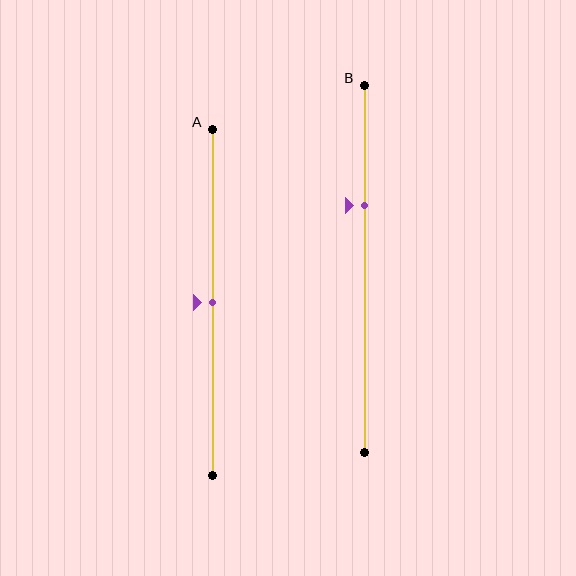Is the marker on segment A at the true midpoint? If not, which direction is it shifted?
Yes, the marker on segment A is at the true midpoint.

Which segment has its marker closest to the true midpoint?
Segment A has its marker closest to the true midpoint.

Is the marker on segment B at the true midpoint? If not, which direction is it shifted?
No, the marker on segment B is shifted upward by about 17% of the segment length.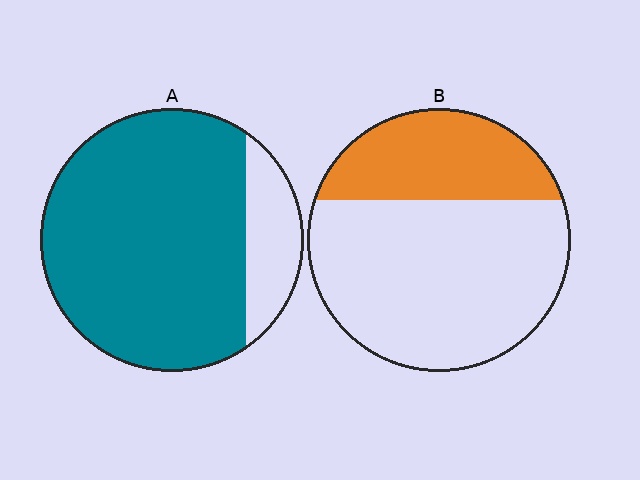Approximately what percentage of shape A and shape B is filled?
A is approximately 85% and B is approximately 30%.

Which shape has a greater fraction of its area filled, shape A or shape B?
Shape A.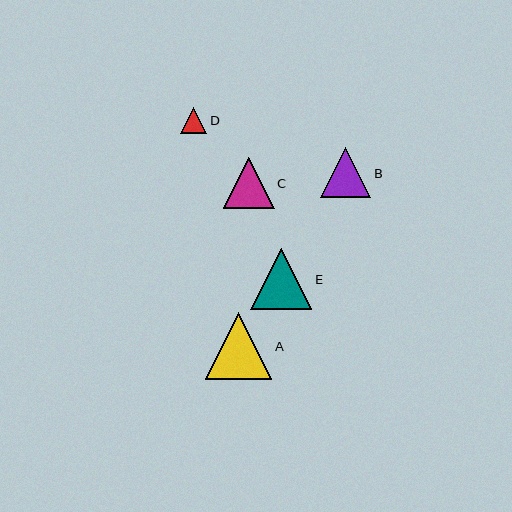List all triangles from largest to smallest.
From largest to smallest: A, E, C, B, D.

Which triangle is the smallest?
Triangle D is the smallest with a size of approximately 26 pixels.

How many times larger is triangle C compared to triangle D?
Triangle C is approximately 2.0 times the size of triangle D.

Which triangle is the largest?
Triangle A is the largest with a size of approximately 67 pixels.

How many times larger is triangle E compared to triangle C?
Triangle E is approximately 1.2 times the size of triangle C.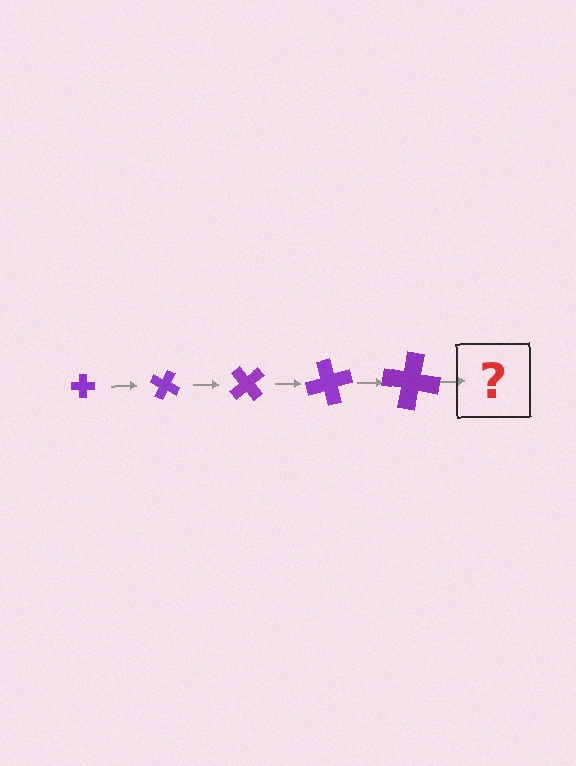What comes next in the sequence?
The next element should be a cross, larger than the previous one and rotated 125 degrees from the start.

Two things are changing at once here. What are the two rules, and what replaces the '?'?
The two rules are that the cross grows larger each step and it rotates 25 degrees each step. The '?' should be a cross, larger than the previous one and rotated 125 degrees from the start.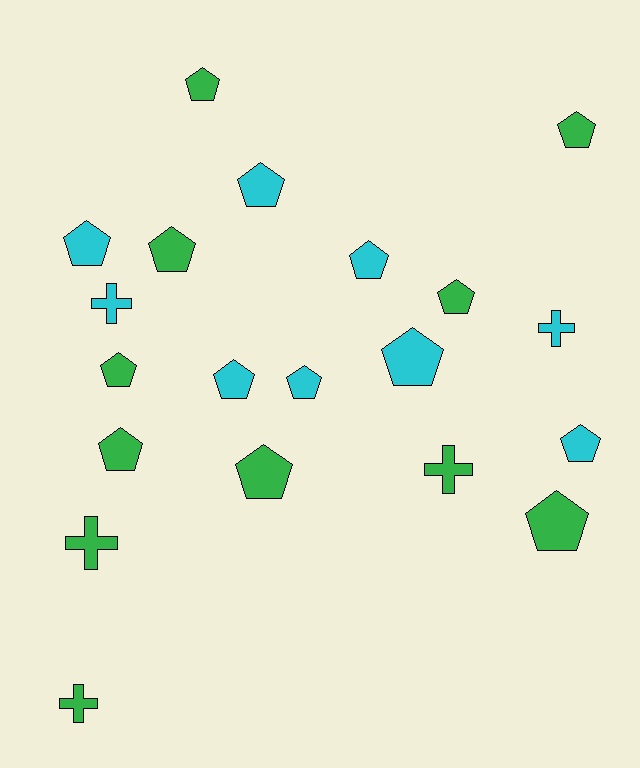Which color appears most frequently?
Green, with 11 objects.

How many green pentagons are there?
There are 8 green pentagons.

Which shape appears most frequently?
Pentagon, with 15 objects.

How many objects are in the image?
There are 20 objects.